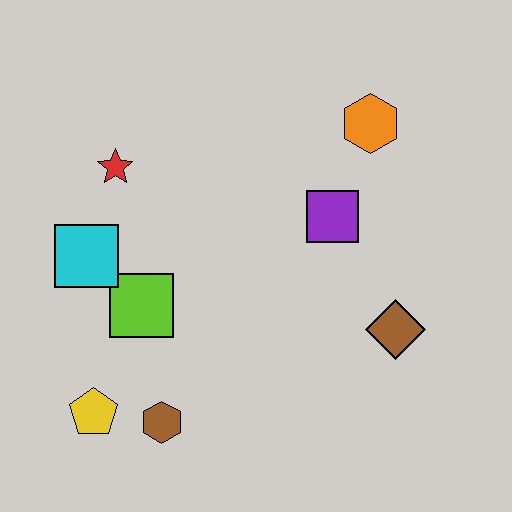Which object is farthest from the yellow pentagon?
The orange hexagon is farthest from the yellow pentagon.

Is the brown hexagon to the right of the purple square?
No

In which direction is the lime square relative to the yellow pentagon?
The lime square is above the yellow pentagon.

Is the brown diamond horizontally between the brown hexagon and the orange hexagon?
No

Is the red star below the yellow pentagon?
No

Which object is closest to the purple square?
The orange hexagon is closest to the purple square.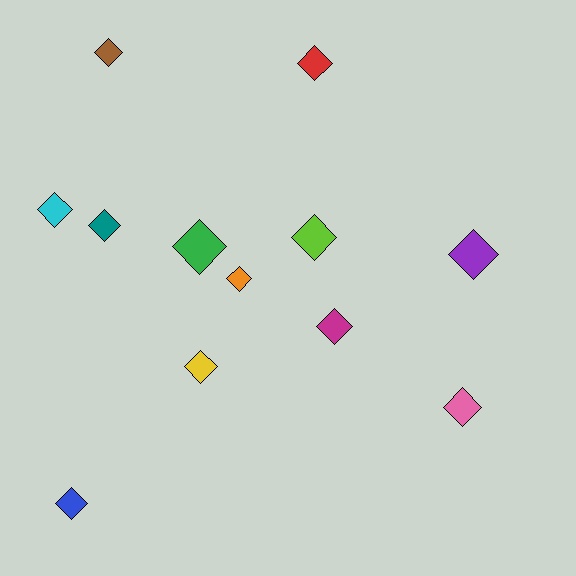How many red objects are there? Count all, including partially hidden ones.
There is 1 red object.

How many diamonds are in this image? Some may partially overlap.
There are 12 diamonds.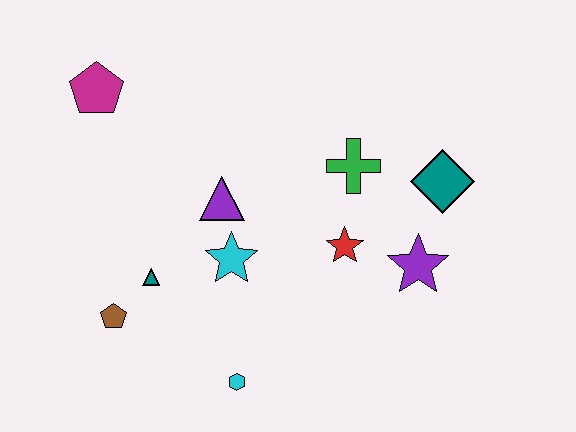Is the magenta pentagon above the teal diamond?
Yes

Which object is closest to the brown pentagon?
The teal triangle is closest to the brown pentagon.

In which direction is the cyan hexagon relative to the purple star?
The cyan hexagon is to the left of the purple star.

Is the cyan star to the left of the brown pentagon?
No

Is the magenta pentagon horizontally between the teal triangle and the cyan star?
No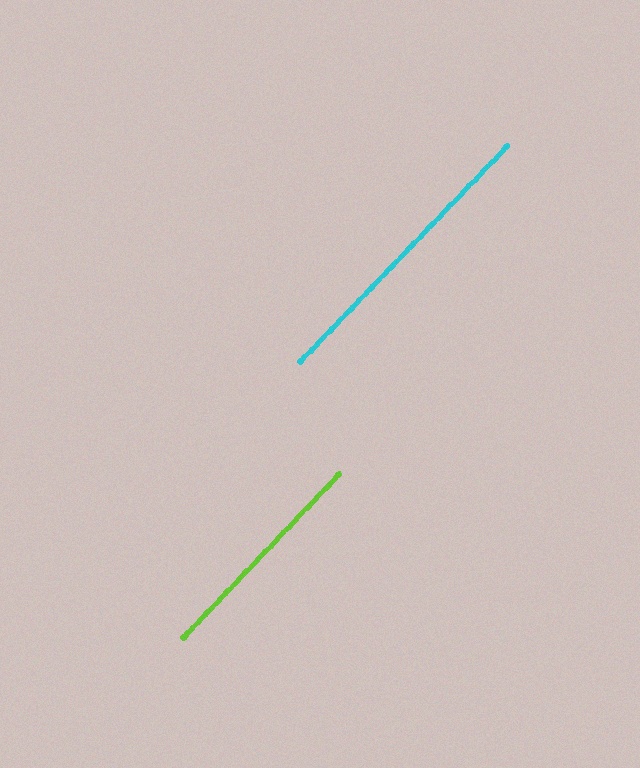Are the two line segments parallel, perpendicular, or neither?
Parallel — their directions differ by only 0.4°.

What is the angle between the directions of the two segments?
Approximately 0 degrees.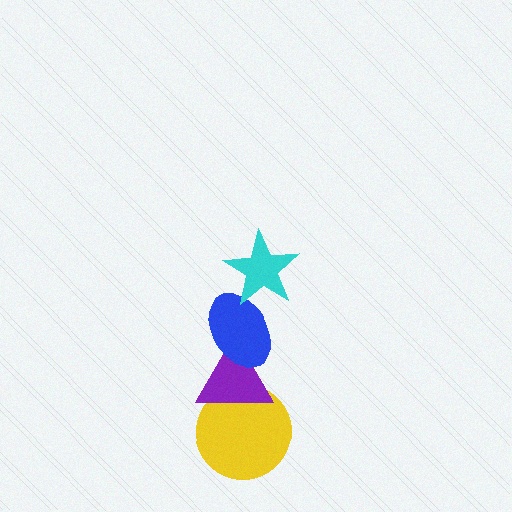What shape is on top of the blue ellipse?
The cyan star is on top of the blue ellipse.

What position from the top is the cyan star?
The cyan star is 1st from the top.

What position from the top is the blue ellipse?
The blue ellipse is 2nd from the top.